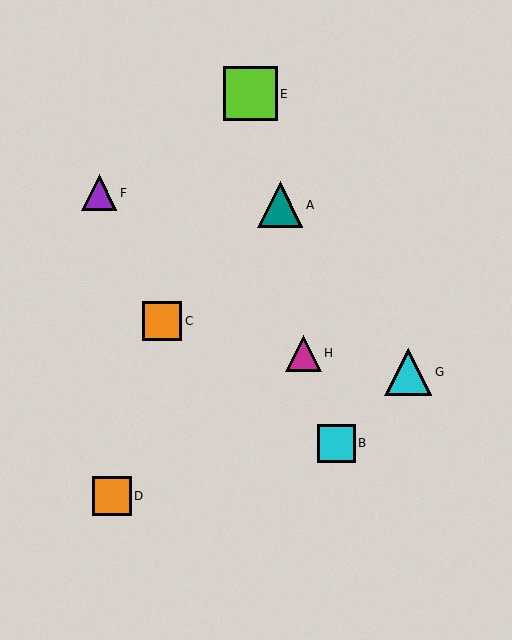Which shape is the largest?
The lime square (labeled E) is the largest.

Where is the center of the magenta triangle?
The center of the magenta triangle is at (304, 353).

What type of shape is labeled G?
Shape G is a cyan triangle.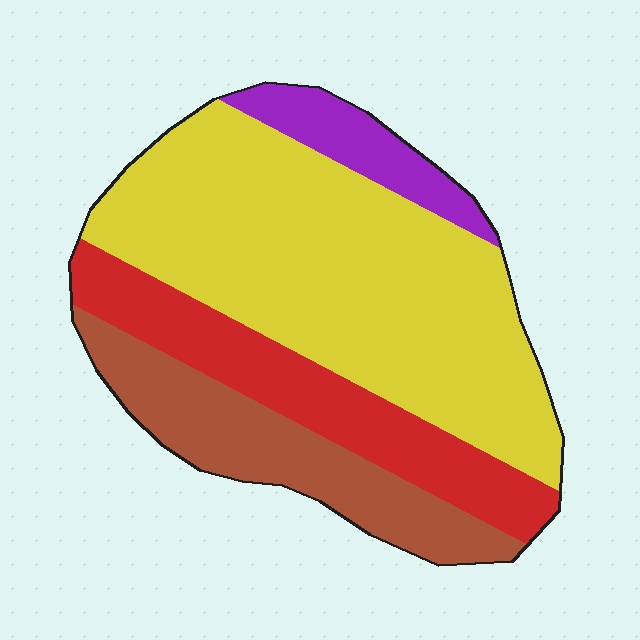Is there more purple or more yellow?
Yellow.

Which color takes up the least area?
Purple, at roughly 10%.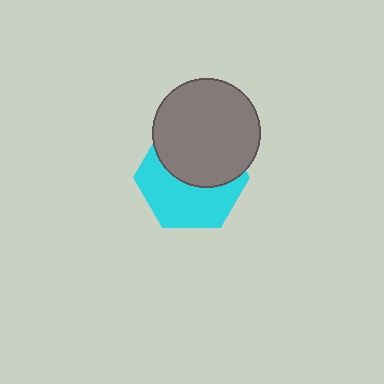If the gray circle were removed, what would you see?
You would see the complete cyan hexagon.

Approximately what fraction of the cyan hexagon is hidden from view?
Roughly 48% of the cyan hexagon is hidden behind the gray circle.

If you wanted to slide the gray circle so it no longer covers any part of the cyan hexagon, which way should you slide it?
Slide it up — that is the most direct way to separate the two shapes.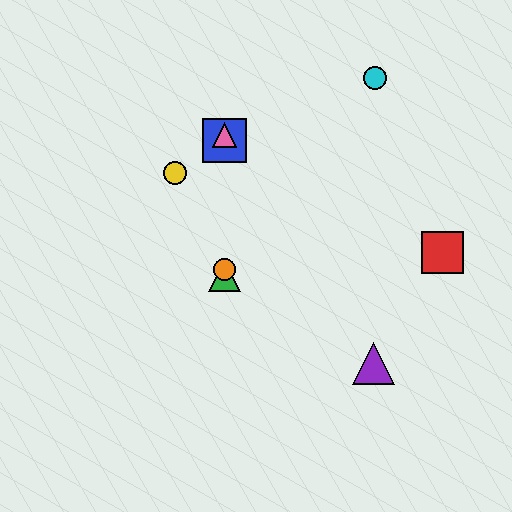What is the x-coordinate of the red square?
The red square is at x≈443.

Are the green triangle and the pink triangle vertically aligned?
Yes, both are at x≈224.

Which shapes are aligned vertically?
The blue square, the green triangle, the orange circle, the pink triangle are aligned vertically.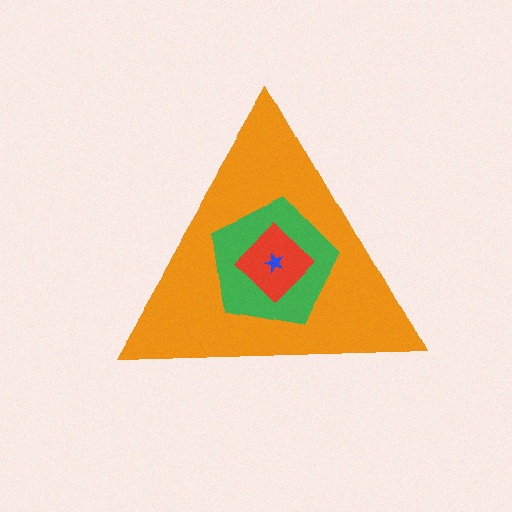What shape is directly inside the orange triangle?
The green pentagon.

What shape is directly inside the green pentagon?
The red diamond.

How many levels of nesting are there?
4.